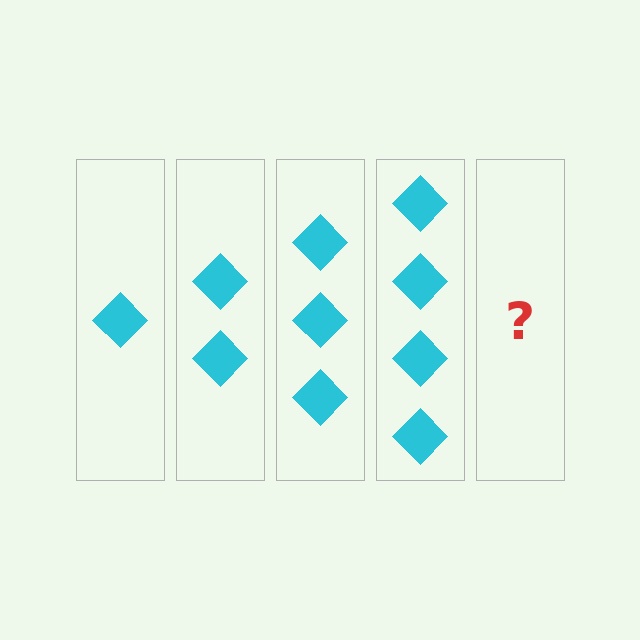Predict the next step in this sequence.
The next step is 5 diamonds.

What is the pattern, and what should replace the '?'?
The pattern is that each step adds one more diamond. The '?' should be 5 diamonds.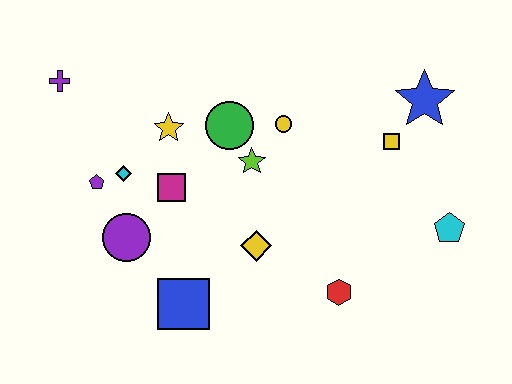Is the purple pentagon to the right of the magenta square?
No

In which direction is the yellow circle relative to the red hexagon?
The yellow circle is above the red hexagon.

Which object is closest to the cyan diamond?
The purple pentagon is closest to the cyan diamond.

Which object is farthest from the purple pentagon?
The cyan pentagon is farthest from the purple pentagon.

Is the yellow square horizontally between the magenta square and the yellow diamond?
No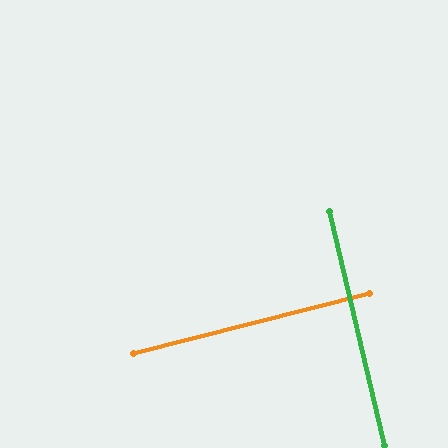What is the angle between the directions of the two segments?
Approximately 89 degrees.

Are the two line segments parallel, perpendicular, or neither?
Perpendicular — they meet at approximately 89°.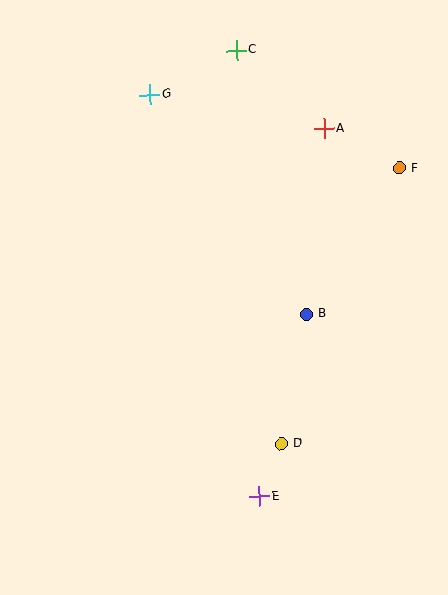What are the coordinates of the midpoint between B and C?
The midpoint between B and C is at (271, 182).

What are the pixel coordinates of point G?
Point G is at (150, 95).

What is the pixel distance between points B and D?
The distance between B and D is 132 pixels.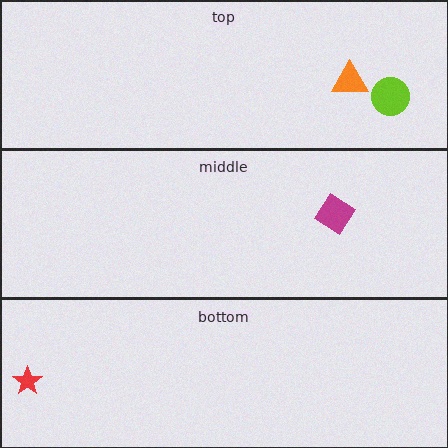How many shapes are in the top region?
2.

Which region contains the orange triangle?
The top region.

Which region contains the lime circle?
The top region.